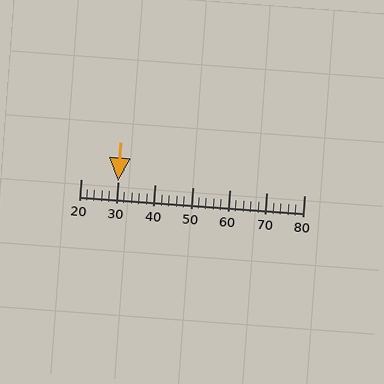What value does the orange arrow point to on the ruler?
The orange arrow points to approximately 30.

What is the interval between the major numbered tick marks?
The major tick marks are spaced 10 units apart.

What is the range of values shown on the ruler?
The ruler shows values from 20 to 80.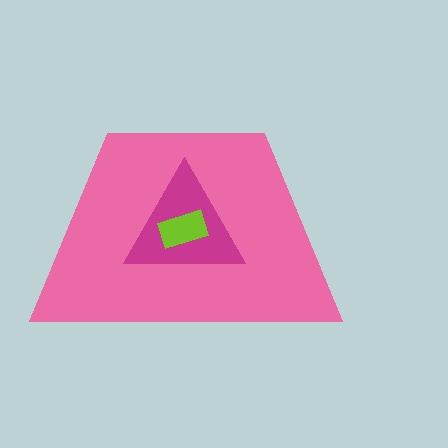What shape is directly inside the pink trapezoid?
The magenta triangle.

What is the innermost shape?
The lime rectangle.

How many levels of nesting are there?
3.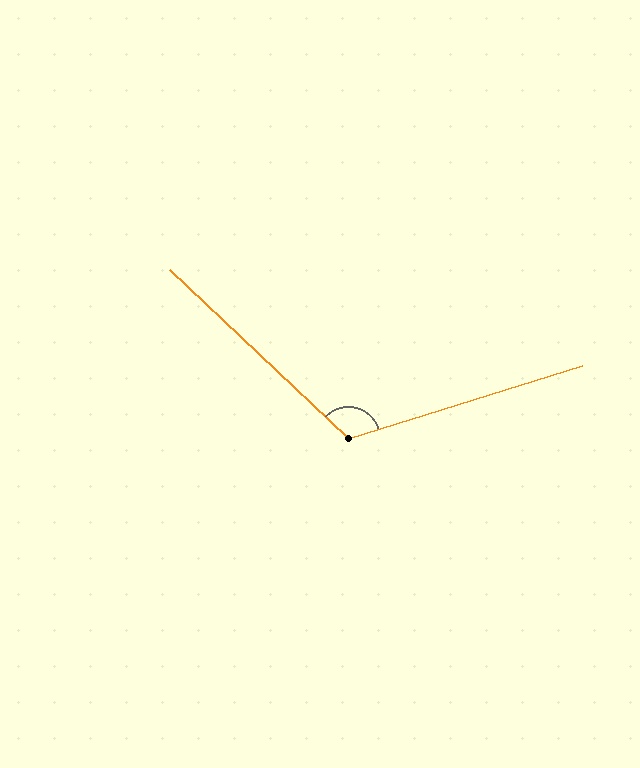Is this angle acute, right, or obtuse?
It is obtuse.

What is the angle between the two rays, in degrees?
Approximately 120 degrees.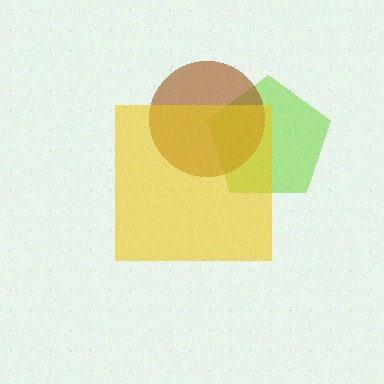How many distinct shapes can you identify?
There are 3 distinct shapes: a lime pentagon, a brown circle, a yellow square.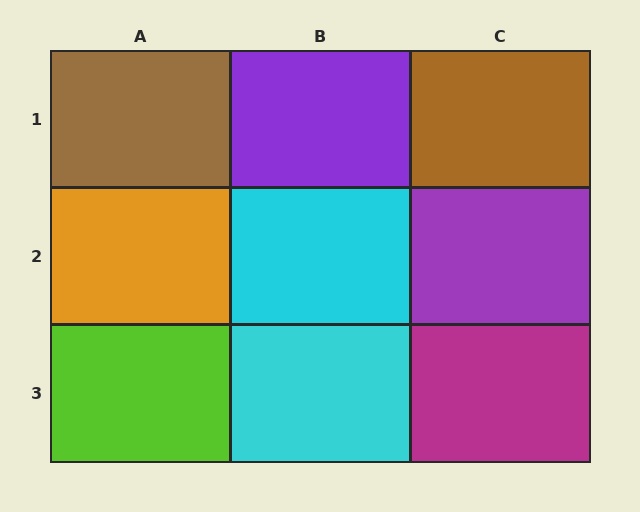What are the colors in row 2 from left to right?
Orange, cyan, purple.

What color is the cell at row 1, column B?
Purple.